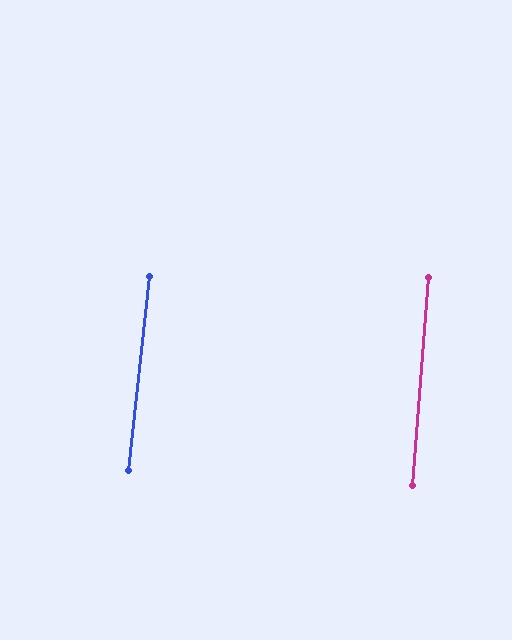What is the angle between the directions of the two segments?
Approximately 2 degrees.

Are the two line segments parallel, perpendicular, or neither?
Parallel — their directions differ by only 1.9°.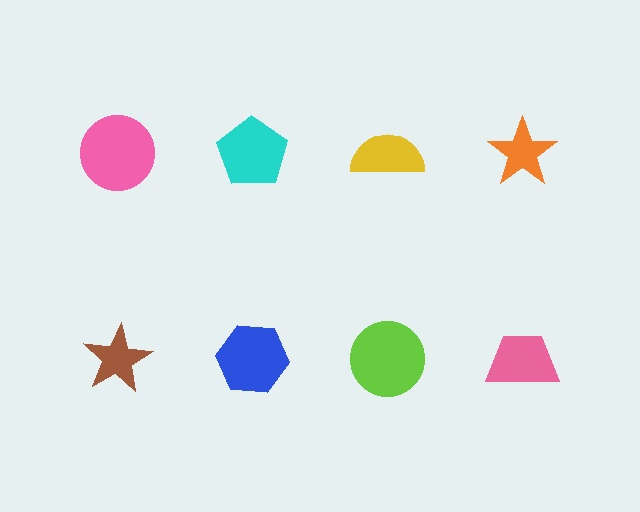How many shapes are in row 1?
4 shapes.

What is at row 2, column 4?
A pink trapezoid.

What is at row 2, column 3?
A lime circle.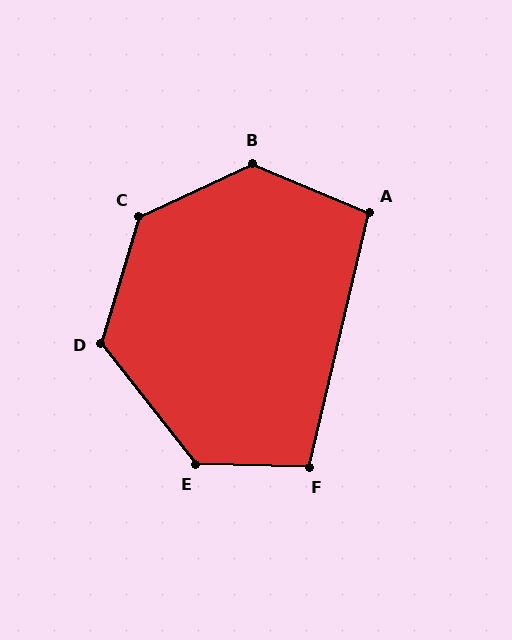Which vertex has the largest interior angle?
B, at approximately 133 degrees.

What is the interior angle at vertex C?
Approximately 131 degrees (obtuse).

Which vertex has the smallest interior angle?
A, at approximately 99 degrees.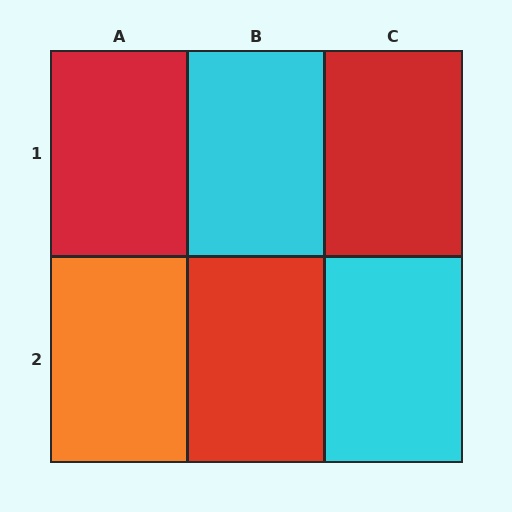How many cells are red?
3 cells are red.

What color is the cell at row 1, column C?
Red.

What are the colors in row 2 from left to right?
Orange, red, cyan.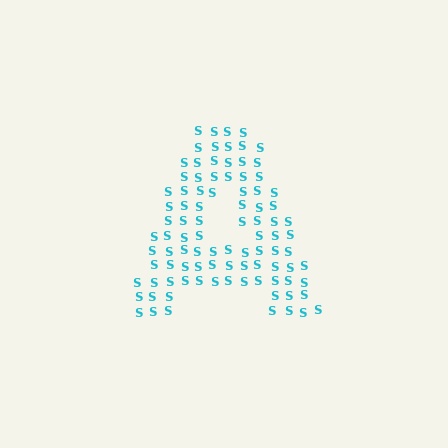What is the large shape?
The large shape is the letter A.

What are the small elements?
The small elements are letter S's.